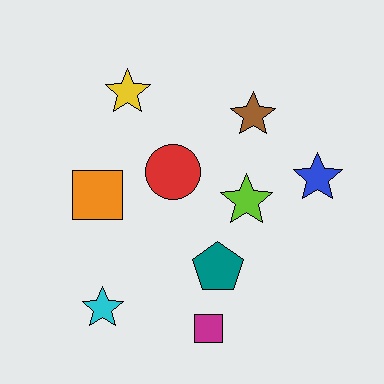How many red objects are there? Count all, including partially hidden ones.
There is 1 red object.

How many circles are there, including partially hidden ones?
There is 1 circle.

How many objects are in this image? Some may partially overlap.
There are 9 objects.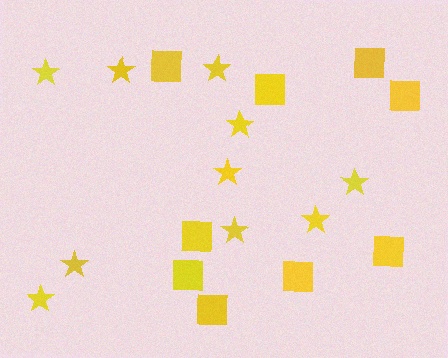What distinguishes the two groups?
There are 2 groups: one group of stars (10) and one group of squares (9).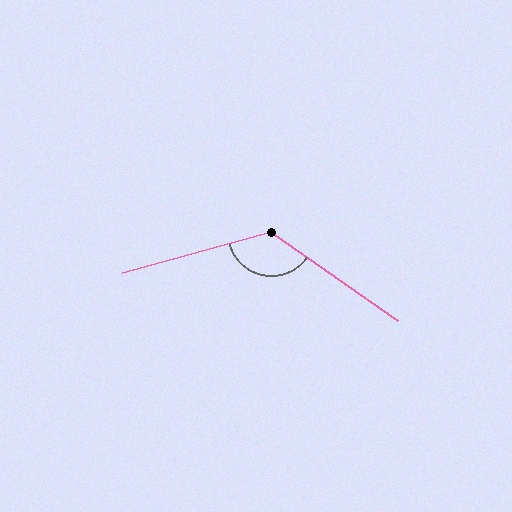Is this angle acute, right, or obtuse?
It is obtuse.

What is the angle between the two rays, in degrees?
Approximately 130 degrees.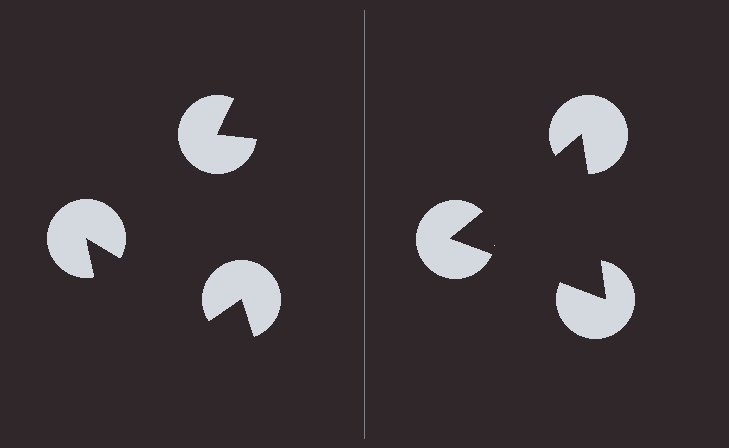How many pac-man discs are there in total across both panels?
6 — 3 on each side.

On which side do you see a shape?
An illusory triangle appears on the right side. On the left side the wedge cuts are rotated, so no coherent shape forms.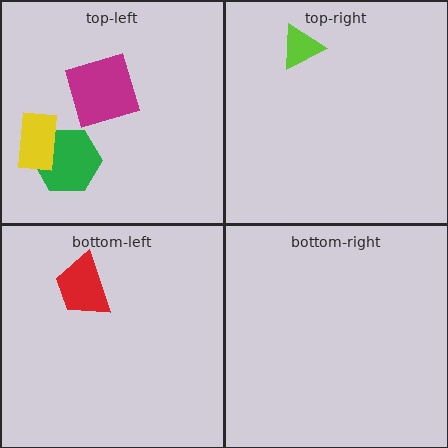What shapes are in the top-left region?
The magenta square, the green hexagon, the yellow rectangle.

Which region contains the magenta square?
The top-left region.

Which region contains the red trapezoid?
The bottom-left region.